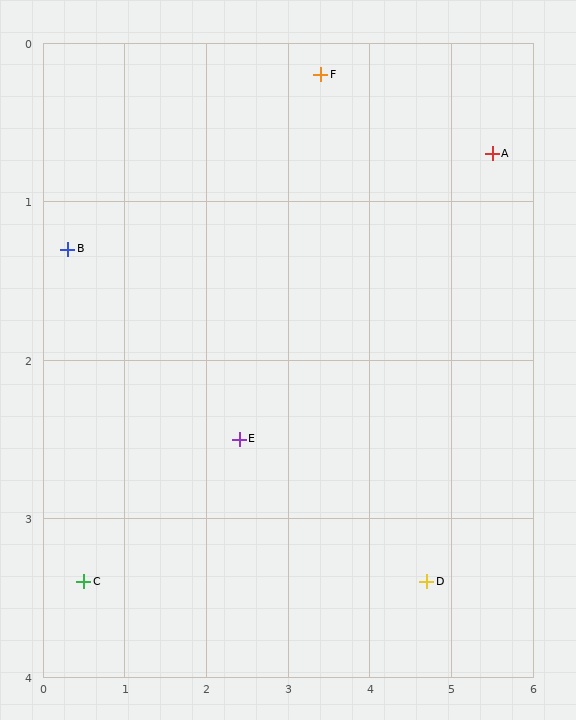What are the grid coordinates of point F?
Point F is at approximately (3.4, 0.2).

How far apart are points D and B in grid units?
Points D and B are about 4.9 grid units apart.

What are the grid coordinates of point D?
Point D is at approximately (4.7, 3.4).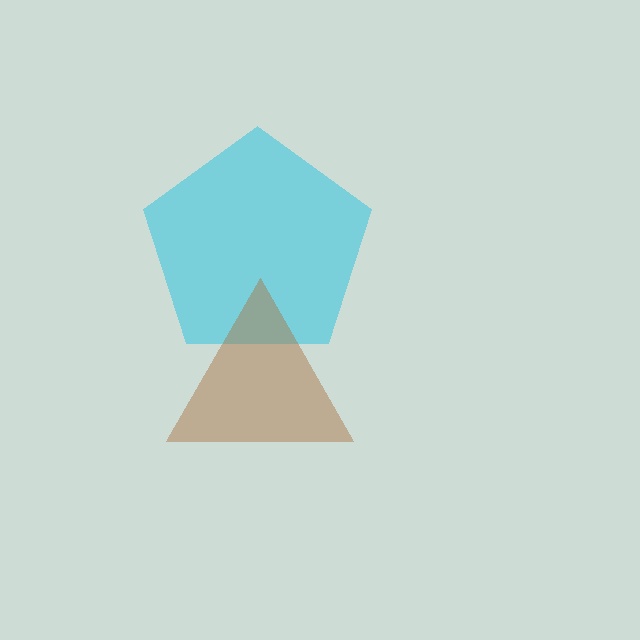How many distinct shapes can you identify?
There are 2 distinct shapes: a cyan pentagon, a brown triangle.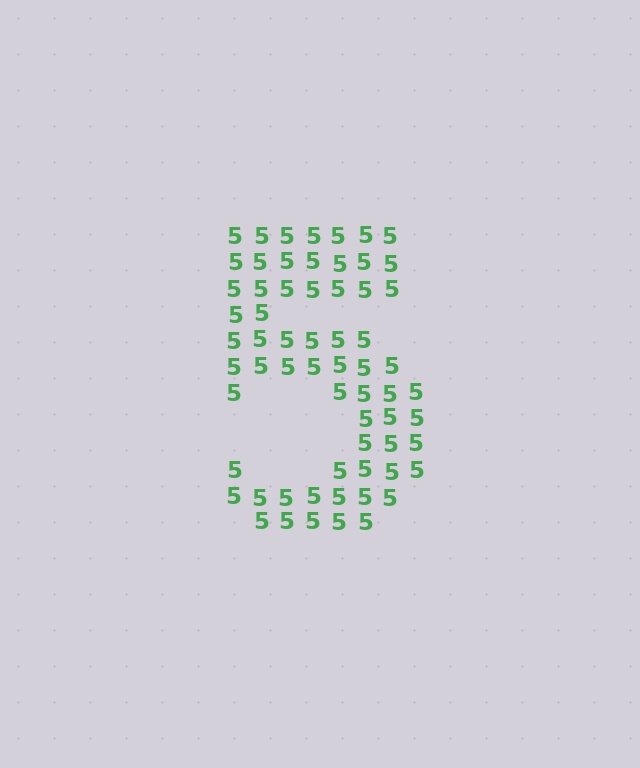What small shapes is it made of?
It is made of small digit 5's.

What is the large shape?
The large shape is the digit 5.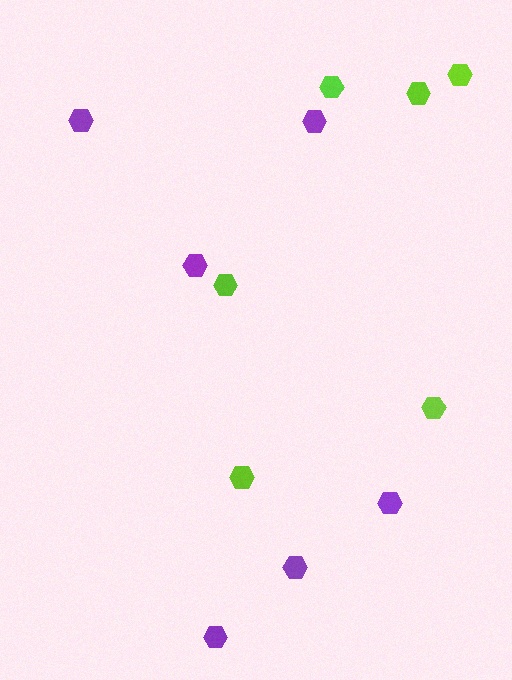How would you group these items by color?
There are 2 groups: one group of lime hexagons (6) and one group of purple hexagons (6).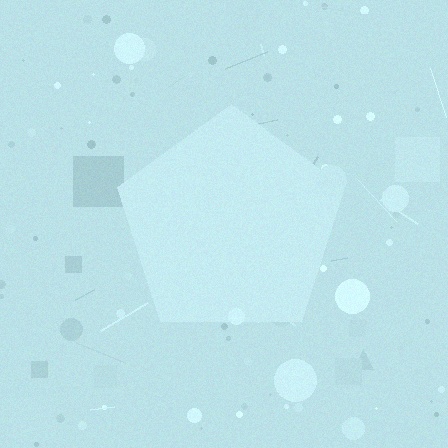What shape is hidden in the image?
A pentagon is hidden in the image.